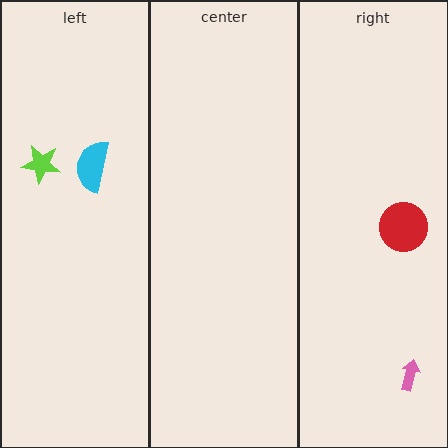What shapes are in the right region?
The red circle, the pink arrow.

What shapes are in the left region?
The cyan semicircle, the lime star.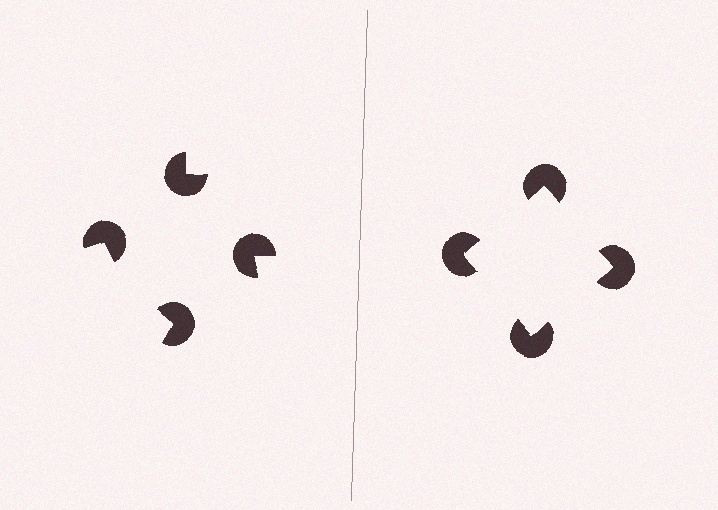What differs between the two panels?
The pac-man discs are positioned identically on both sides; only the wedge orientations differ. On the right they align to a square; on the left they are misaligned.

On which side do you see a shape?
An illusory square appears on the right side. On the left side the wedge cuts are rotated, so no coherent shape forms.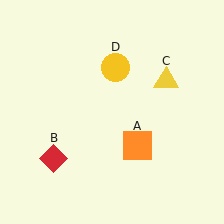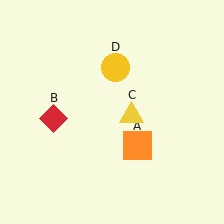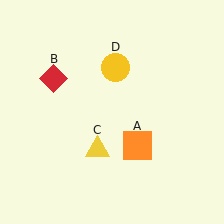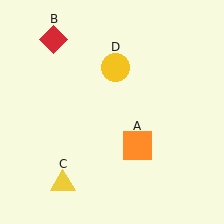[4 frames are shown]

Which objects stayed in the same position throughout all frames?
Orange square (object A) and yellow circle (object D) remained stationary.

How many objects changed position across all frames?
2 objects changed position: red diamond (object B), yellow triangle (object C).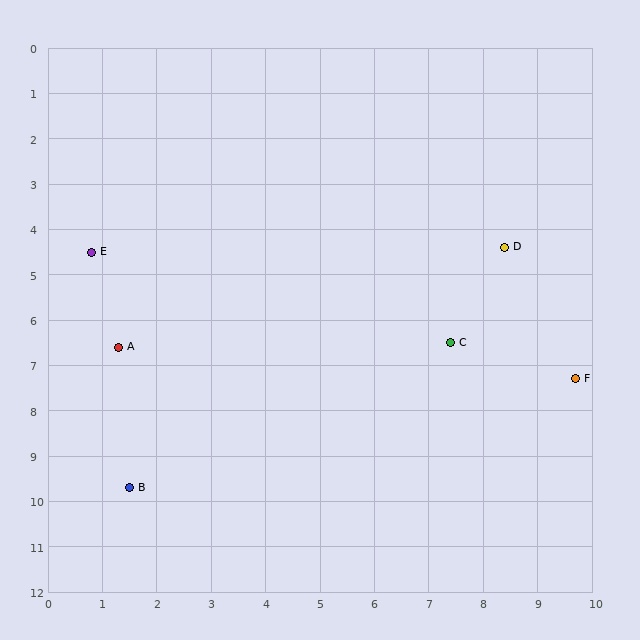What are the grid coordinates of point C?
Point C is at approximately (7.4, 6.5).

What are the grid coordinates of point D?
Point D is at approximately (8.4, 4.4).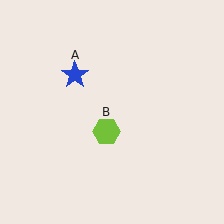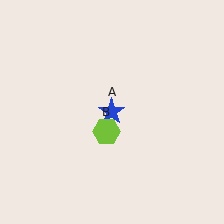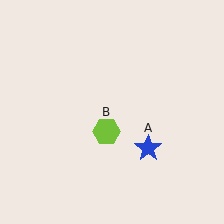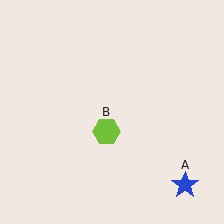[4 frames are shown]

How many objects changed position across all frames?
1 object changed position: blue star (object A).